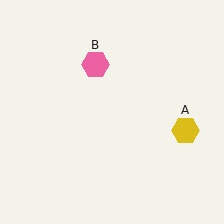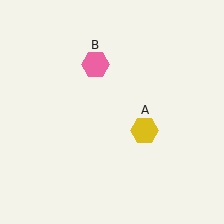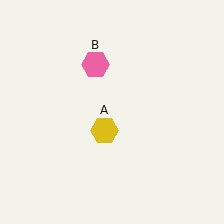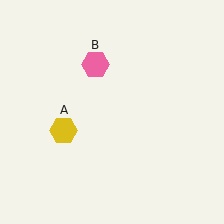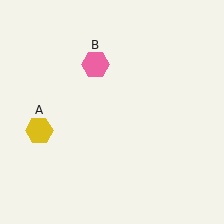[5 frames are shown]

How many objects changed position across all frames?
1 object changed position: yellow hexagon (object A).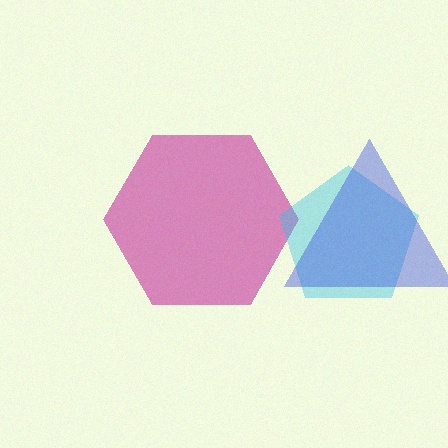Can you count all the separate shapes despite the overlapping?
Yes, there are 3 separate shapes.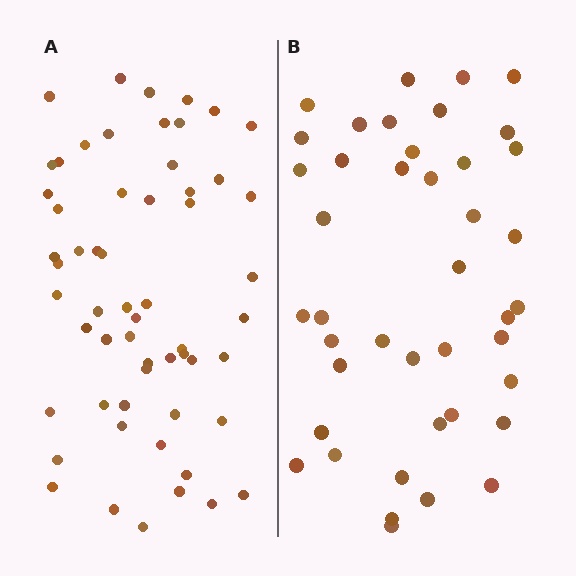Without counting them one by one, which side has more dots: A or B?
Region A (the left region) has more dots.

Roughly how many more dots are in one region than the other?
Region A has approximately 15 more dots than region B.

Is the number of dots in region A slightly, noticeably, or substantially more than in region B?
Region A has noticeably more, but not dramatically so. The ratio is roughly 1.4 to 1.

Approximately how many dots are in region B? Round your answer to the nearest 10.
About 40 dots. (The exact count is 42, which rounds to 40.)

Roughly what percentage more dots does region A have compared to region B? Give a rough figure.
About 40% more.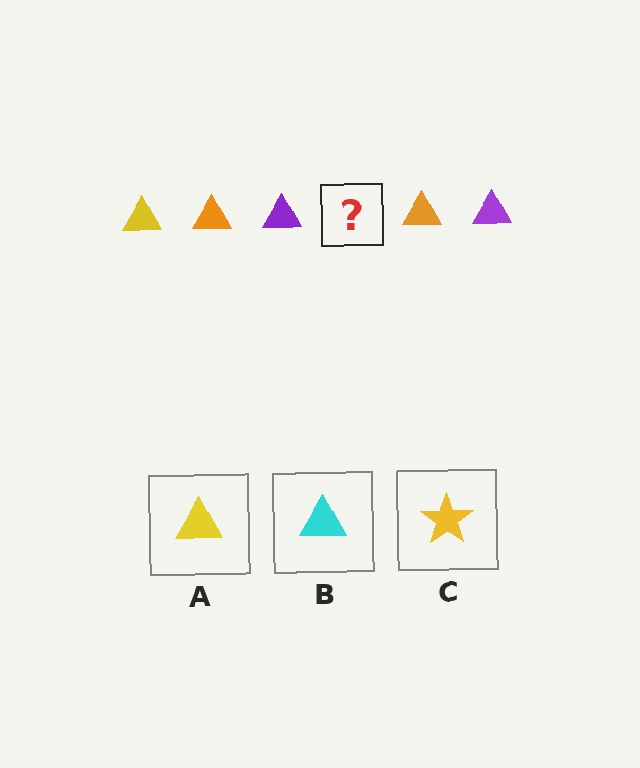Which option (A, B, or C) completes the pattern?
A.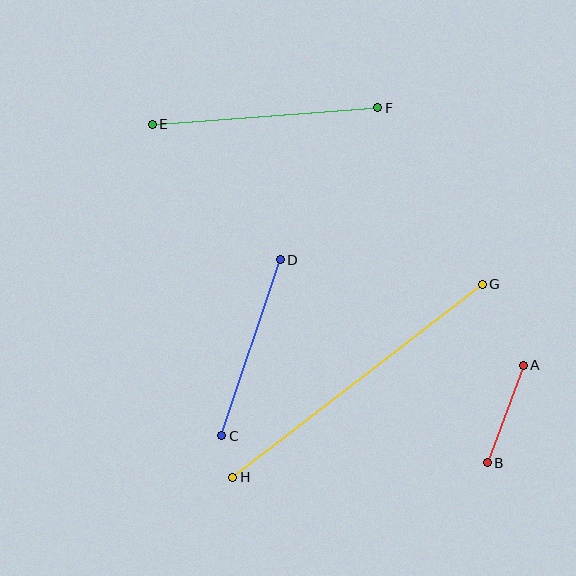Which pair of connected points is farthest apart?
Points G and H are farthest apart.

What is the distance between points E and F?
The distance is approximately 226 pixels.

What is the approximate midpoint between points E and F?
The midpoint is at approximately (265, 116) pixels.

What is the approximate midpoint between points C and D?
The midpoint is at approximately (251, 348) pixels.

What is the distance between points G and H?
The distance is approximately 316 pixels.